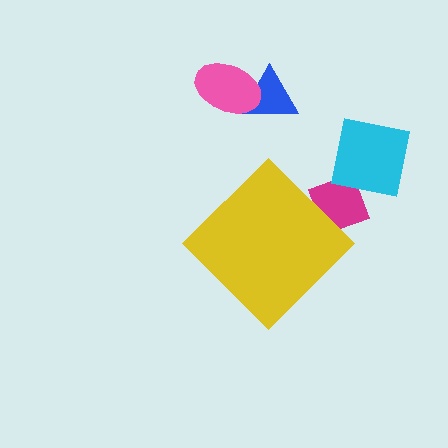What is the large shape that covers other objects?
A yellow diamond.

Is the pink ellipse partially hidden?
No, the pink ellipse is fully visible.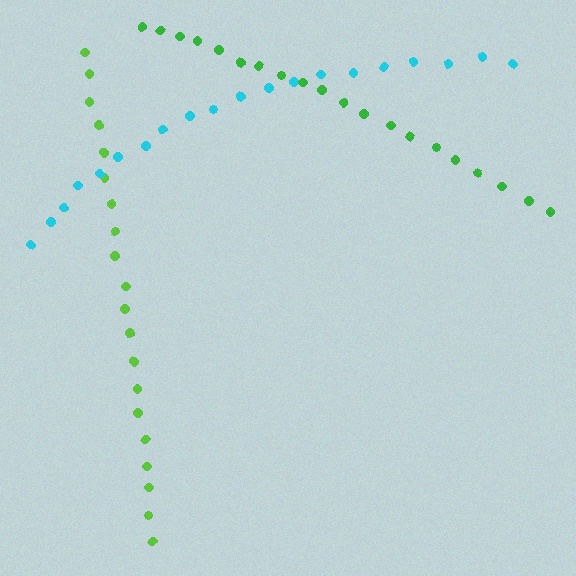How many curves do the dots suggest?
There are 3 distinct paths.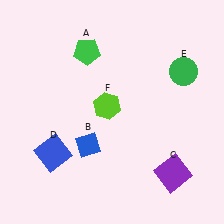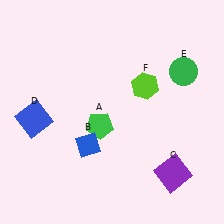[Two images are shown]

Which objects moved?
The objects that moved are: the green pentagon (A), the blue square (D), the lime hexagon (F).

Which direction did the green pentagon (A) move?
The green pentagon (A) moved down.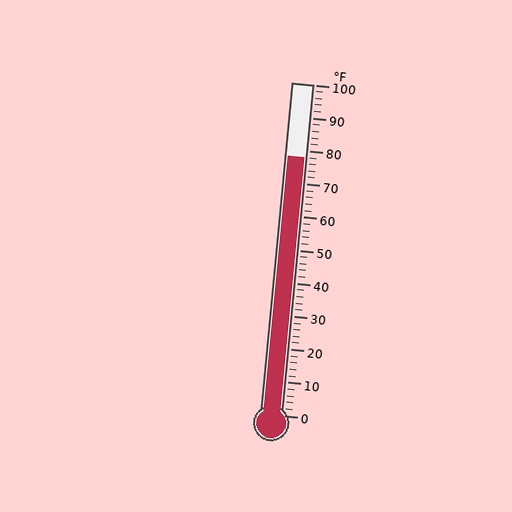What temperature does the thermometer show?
The thermometer shows approximately 78°F.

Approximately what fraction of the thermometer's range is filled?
The thermometer is filled to approximately 80% of its range.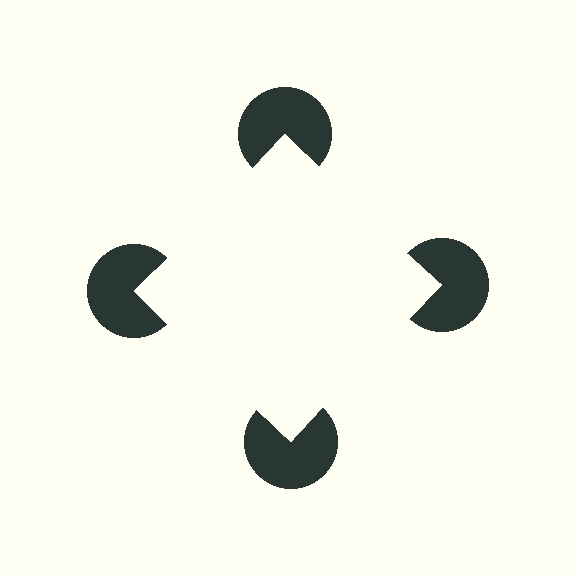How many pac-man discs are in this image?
There are 4 — one at each vertex of the illusory square.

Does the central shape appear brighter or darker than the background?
It typically appears slightly brighter than the background, even though no actual brightness change is drawn.